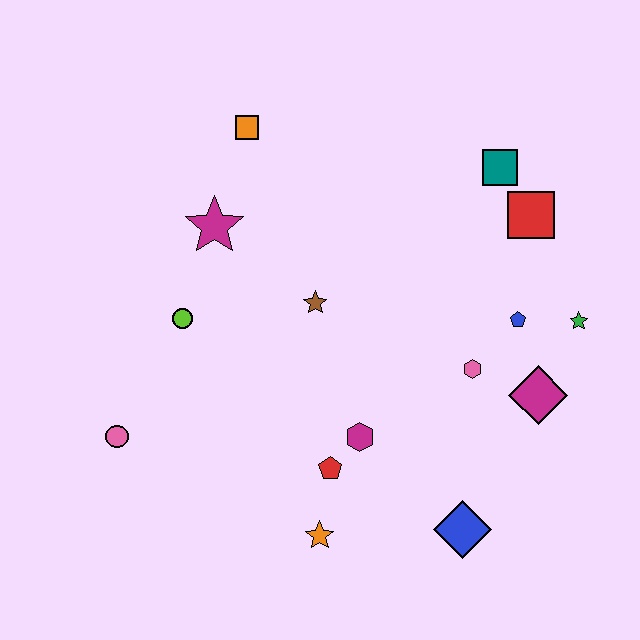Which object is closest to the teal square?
The red square is closest to the teal square.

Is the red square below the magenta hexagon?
No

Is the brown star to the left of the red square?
Yes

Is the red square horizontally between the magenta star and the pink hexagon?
No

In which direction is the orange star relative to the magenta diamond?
The orange star is to the left of the magenta diamond.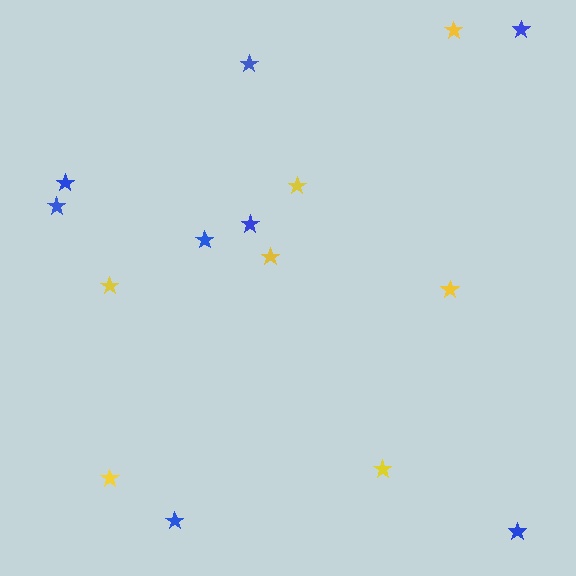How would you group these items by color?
There are 2 groups: one group of blue stars (8) and one group of yellow stars (7).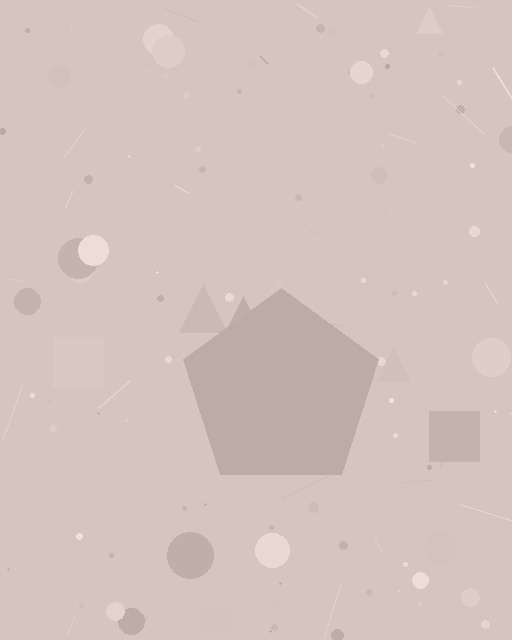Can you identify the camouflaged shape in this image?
The camouflaged shape is a pentagon.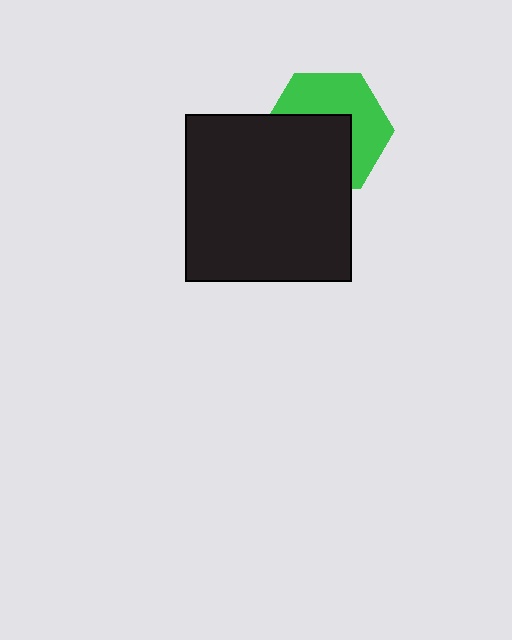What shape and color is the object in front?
The object in front is a black square.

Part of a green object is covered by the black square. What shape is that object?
It is a hexagon.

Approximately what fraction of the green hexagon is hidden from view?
Roughly 50% of the green hexagon is hidden behind the black square.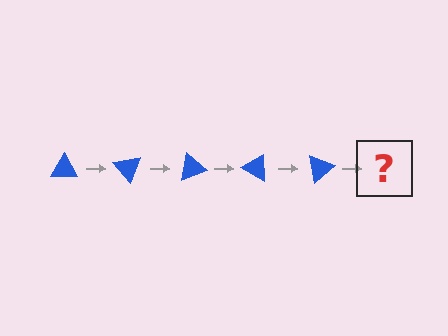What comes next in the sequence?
The next element should be a blue triangle rotated 250 degrees.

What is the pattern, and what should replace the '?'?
The pattern is that the triangle rotates 50 degrees each step. The '?' should be a blue triangle rotated 250 degrees.